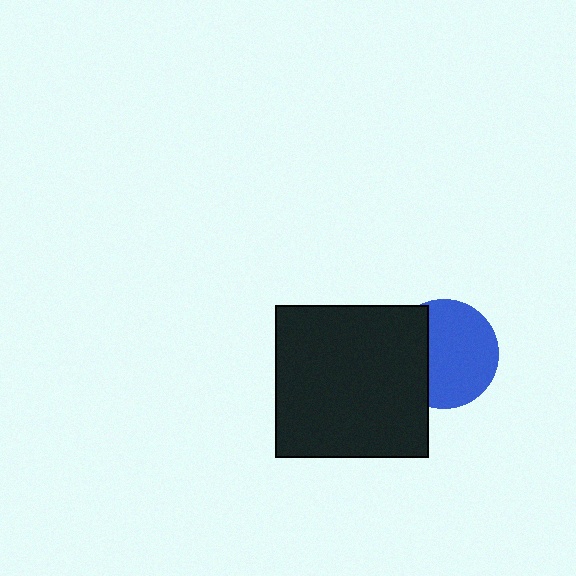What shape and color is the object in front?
The object in front is a black rectangle.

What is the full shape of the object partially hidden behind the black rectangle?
The partially hidden object is a blue circle.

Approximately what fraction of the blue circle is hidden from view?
Roughly 33% of the blue circle is hidden behind the black rectangle.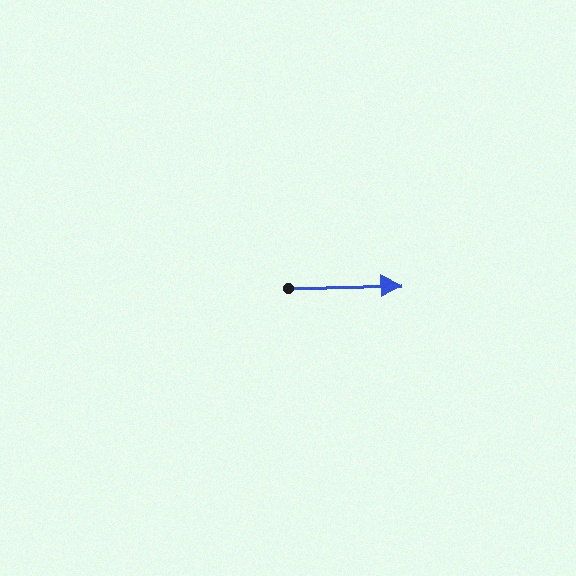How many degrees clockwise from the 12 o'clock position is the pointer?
Approximately 88 degrees.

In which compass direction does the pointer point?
East.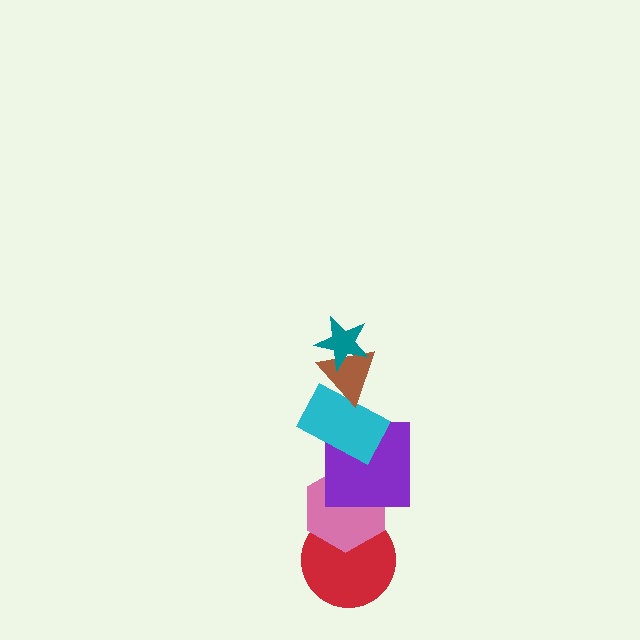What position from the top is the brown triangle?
The brown triangle is 2nd from the top.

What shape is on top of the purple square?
The cyan rectangle is on top of the purple square.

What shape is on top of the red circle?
The pink hexagon is on top of the red circle.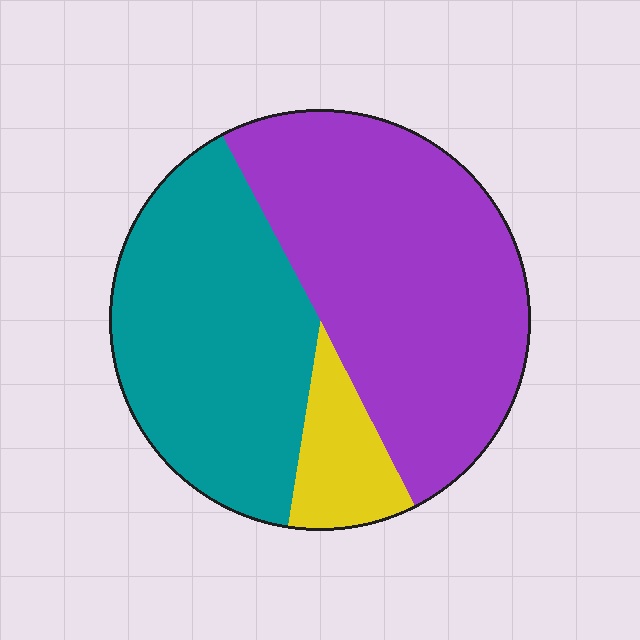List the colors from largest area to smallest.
From largest to smallest: purple, teal, yellow.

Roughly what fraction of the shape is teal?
Teal covers 40% of the shape.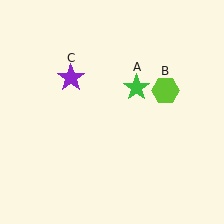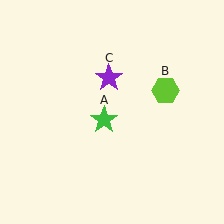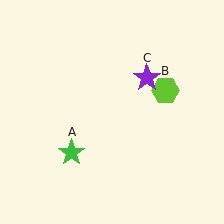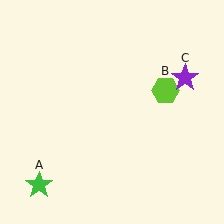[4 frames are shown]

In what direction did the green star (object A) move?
The green star (object A) moved down and to the left.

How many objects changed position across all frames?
2 objects changed position: green star (object A), purple star (object C).